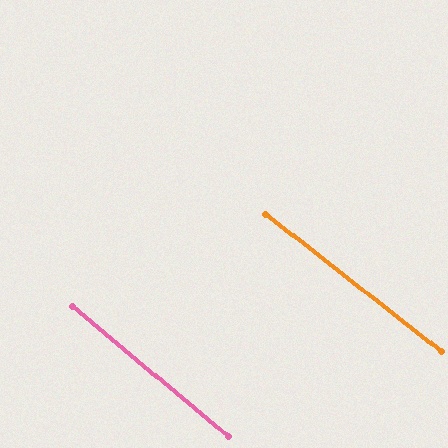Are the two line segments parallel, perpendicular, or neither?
Parallel — their directions differ by only 1.9°.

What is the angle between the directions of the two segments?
Approximately 2 degrees.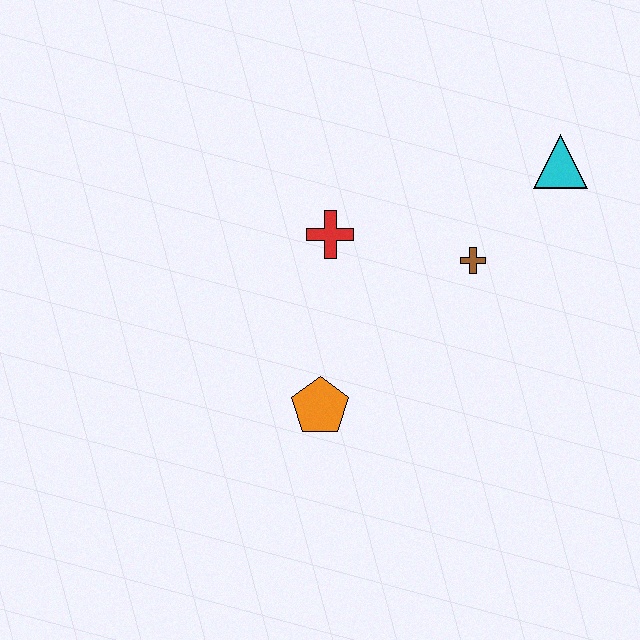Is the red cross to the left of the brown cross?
Yes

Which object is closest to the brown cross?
The cyan triangle is closest to the brown cross.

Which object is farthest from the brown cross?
The orange pentagon is farthest from the brown cross.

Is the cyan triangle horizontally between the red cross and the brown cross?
No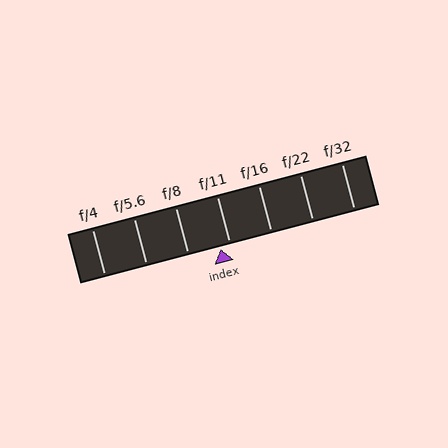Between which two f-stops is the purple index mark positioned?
The index mark is between f/8 and f/11.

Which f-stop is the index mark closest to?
The index mark is closest to f/11.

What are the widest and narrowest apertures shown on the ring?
The widest aperture shown is f/4 and the narrowest is f/32.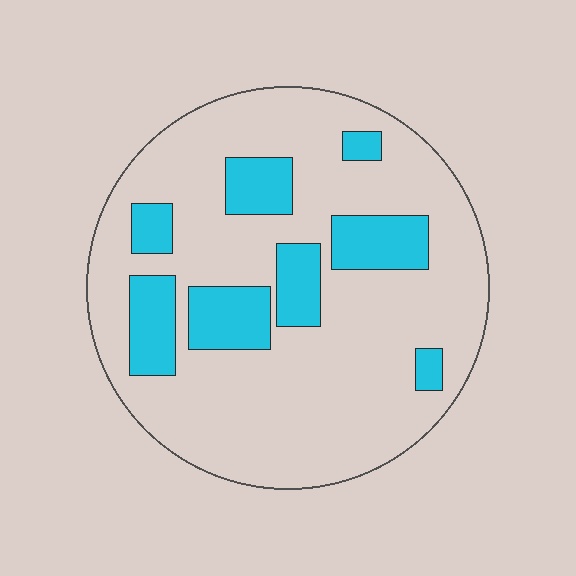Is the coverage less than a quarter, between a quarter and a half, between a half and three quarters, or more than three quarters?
Less than a quarter.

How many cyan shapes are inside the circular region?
8.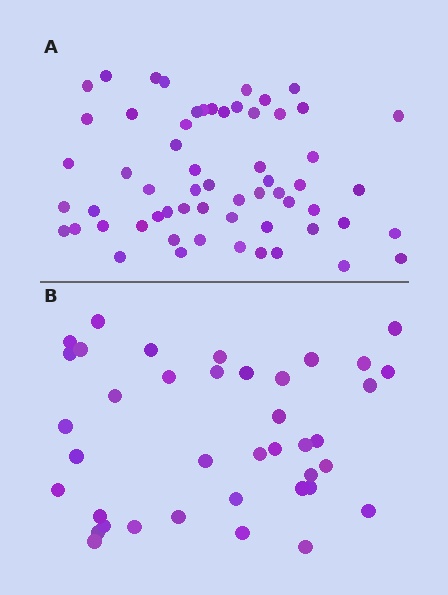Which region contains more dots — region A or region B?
Region A (the top region) has more dots.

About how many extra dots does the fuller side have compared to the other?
Region A has approximately 20 more dots than region B.